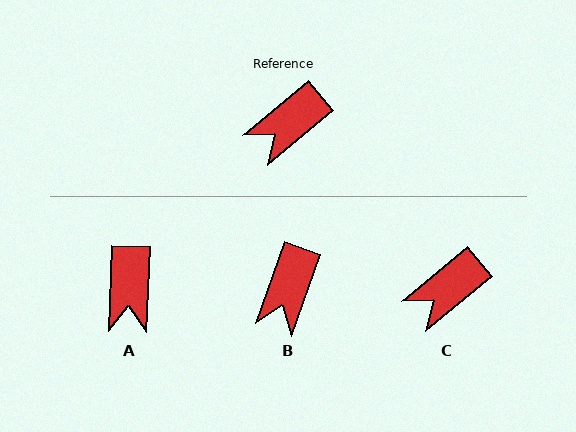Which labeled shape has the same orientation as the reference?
C.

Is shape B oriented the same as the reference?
No, it is off by about 31 degrees.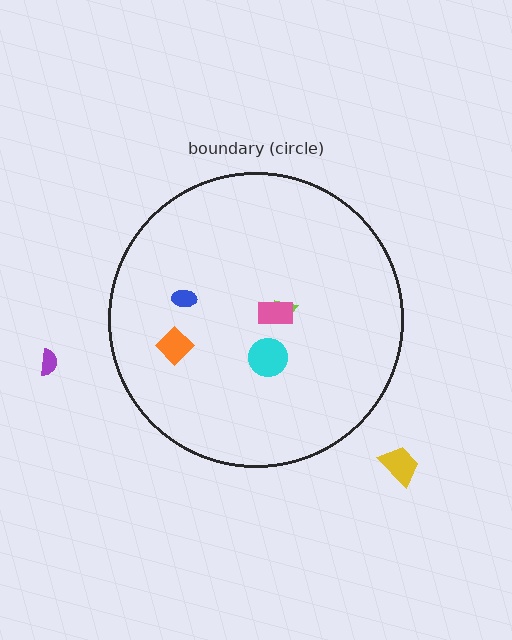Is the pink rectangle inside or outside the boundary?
Inside.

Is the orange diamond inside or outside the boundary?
Inside.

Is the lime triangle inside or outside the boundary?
Inside.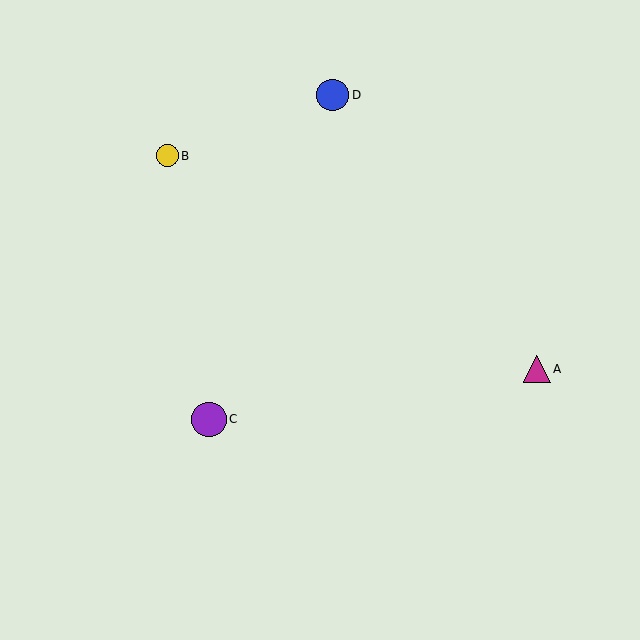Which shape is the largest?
The purple circle (labeled C) is the largest.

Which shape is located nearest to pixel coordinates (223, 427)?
The purple circle (labeled C) at (209, 419) is nearest to that location.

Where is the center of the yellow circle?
The center of the yellow circle is at (167, 156).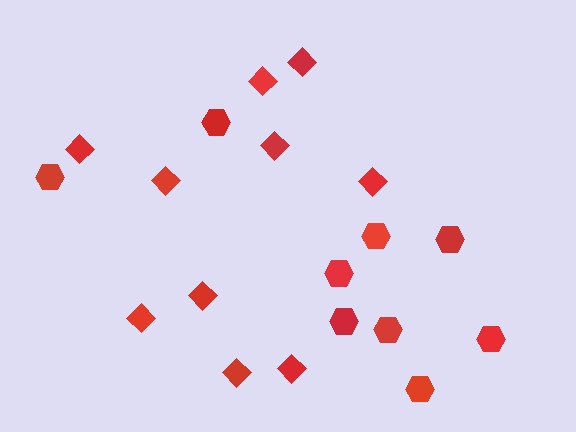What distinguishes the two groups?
There are 2 groups: one group of diamonds (10) and one group of hexagons (9).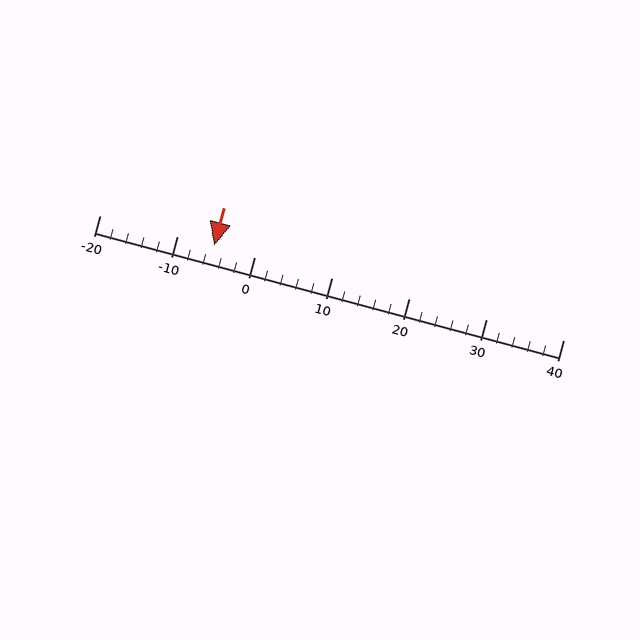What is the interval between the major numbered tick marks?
The major tick marks are spaced 10 units apart.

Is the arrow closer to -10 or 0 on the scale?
The arrow is closer to -10.